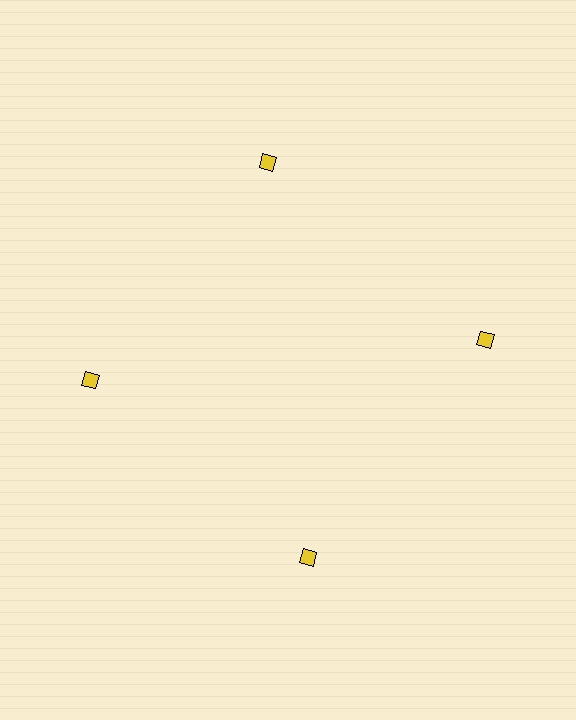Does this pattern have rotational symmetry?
Yes, this pattern has 4-fold rotational symmetry. It looks the same after rotating 90 degrees around the center.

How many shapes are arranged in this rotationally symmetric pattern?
There are 4 shapes, arranged in 4 groups of 1.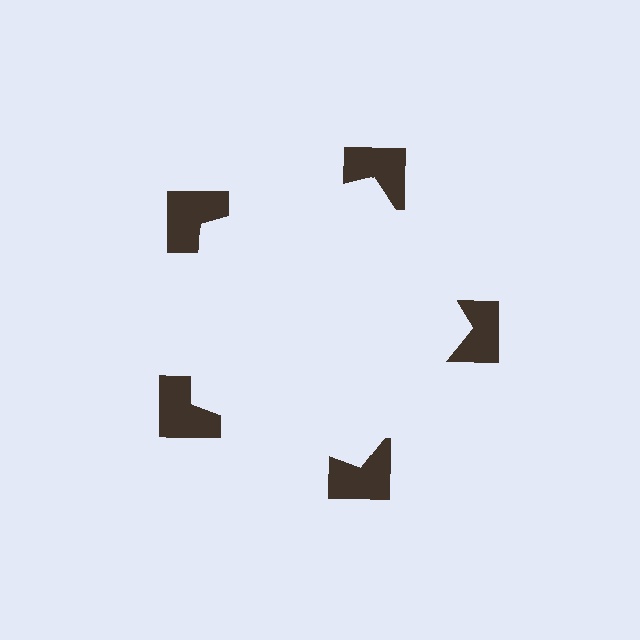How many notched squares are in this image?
There are 5 — one at each vertex of the illusory pentagon.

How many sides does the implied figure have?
5 sides.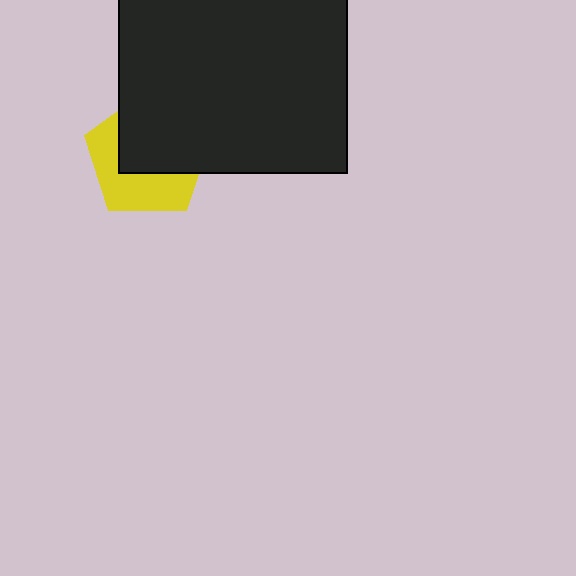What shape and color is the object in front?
The object in front is a black rectangle.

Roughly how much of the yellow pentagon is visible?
About half of it is visible (roughly 45%).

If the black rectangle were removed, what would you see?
You would see the complete yellow pentagon.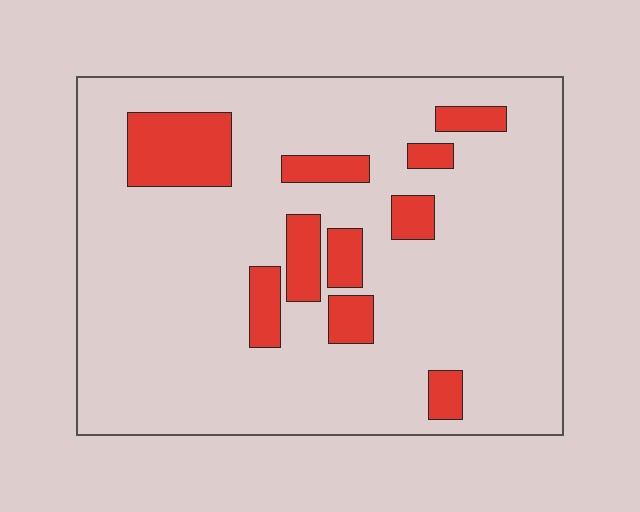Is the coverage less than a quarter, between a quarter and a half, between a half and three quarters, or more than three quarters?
Less than a quarter.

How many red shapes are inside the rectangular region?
10.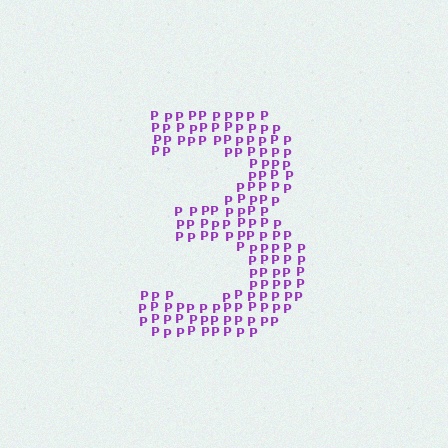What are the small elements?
The small elements are letter P's.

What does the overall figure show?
The overall figure shows the digit 3.